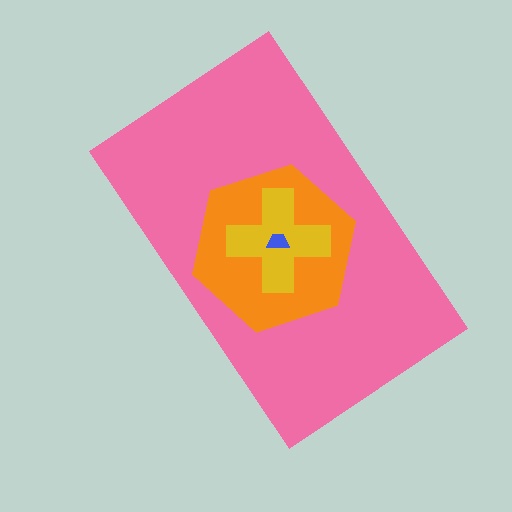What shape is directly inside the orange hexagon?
The yellow cross.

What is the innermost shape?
The blue trapezoid.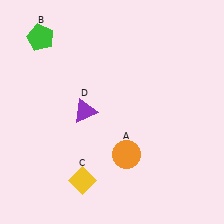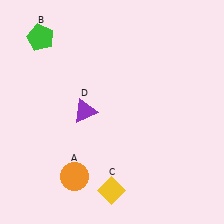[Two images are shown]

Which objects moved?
The objects that moved are: the orange circle (A), the yellow diamond (C).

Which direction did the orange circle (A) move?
The orange circle (A) moved left.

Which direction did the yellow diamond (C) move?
The yellow diamond (C) moved right.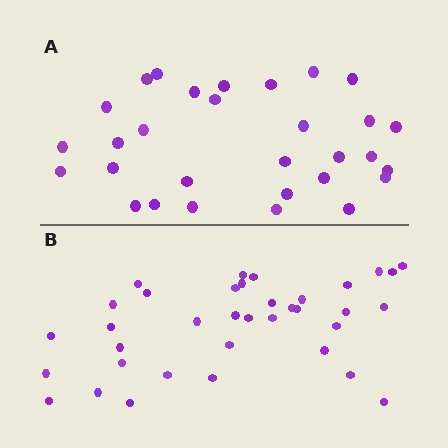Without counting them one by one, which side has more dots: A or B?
Region B (the bottom region) has more dots.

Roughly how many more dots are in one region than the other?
Region B has about 6 more dots than region A.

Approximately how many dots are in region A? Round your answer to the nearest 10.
About 30 dots.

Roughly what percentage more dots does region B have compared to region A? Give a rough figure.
About 20% more.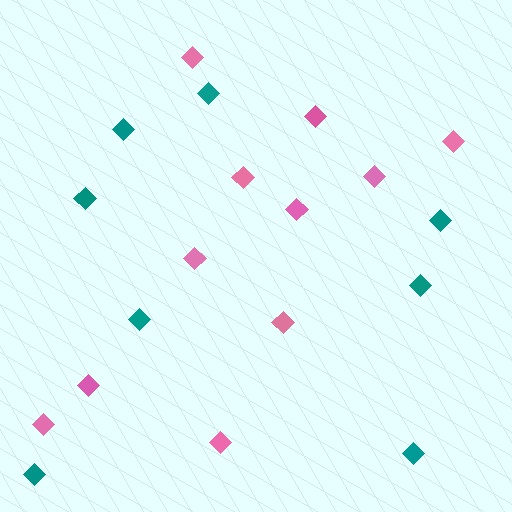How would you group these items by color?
There are 2 groups: one group of pink diamonds (11) and one group of teal diamonds (8).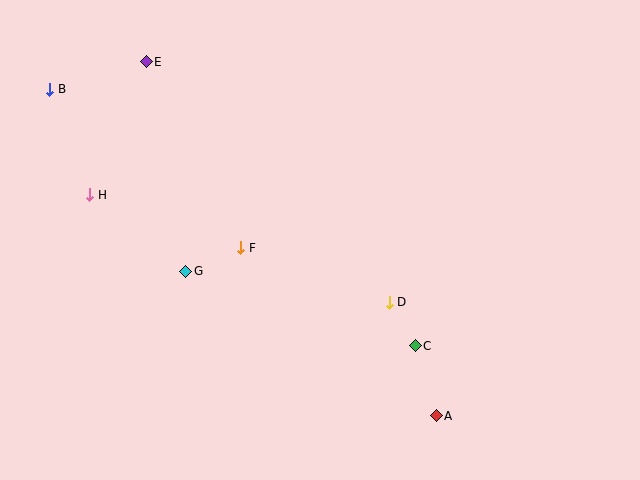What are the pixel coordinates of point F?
Point F is at (241, 248).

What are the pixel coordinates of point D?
Point D is at (389, 302).